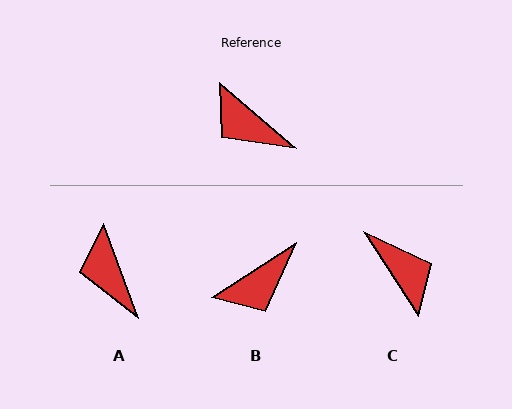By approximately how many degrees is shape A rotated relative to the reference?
Approximately 29 degrees clockwise.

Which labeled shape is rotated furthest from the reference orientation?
C, about 163 degrees away.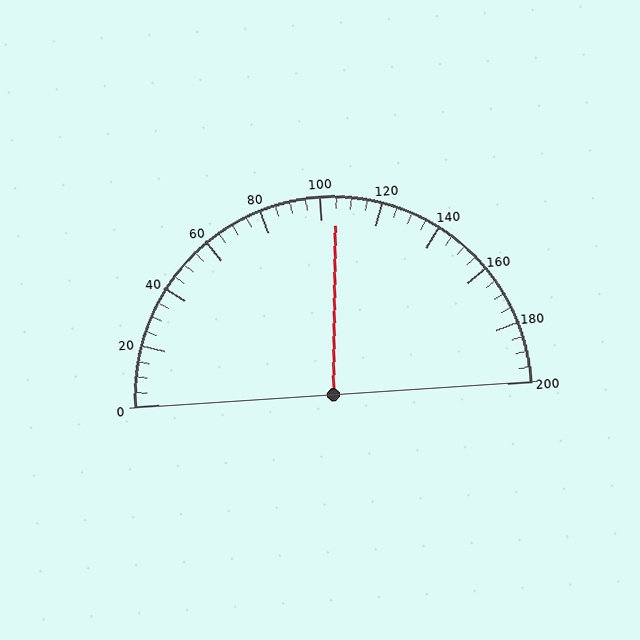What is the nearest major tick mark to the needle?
The nearest major tick mark is 100.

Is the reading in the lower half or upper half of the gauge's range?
The reading is in the upper half of the range (0 to 200).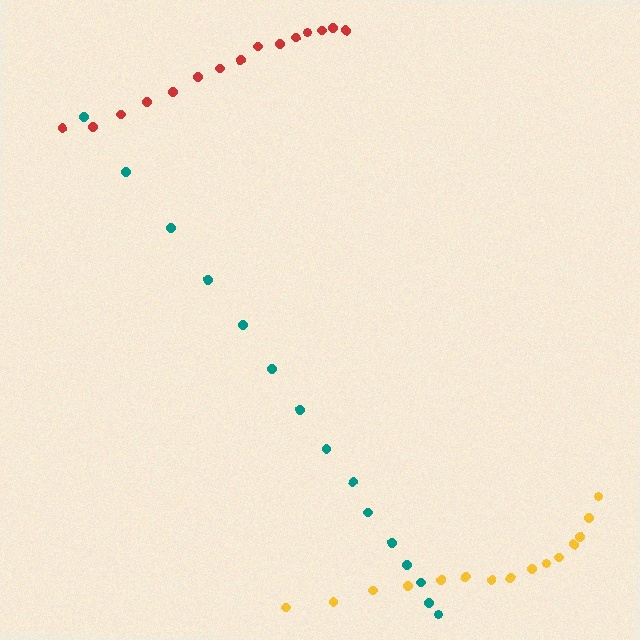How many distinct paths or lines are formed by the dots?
There are 3 distinct paths.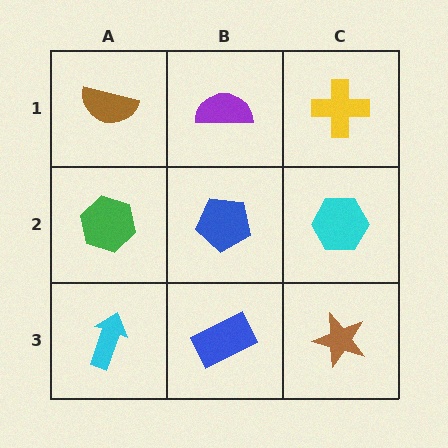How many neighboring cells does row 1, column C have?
2.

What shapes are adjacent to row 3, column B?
A blue pentagon (row 2, column B), a cyan arrow (row 3, column A), a brown star (row 3, column C).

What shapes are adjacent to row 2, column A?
A brown semicircle (row 1, column A), a cyan arrow (row 3, column A), a blue pentagon (row 2, column B).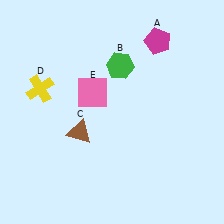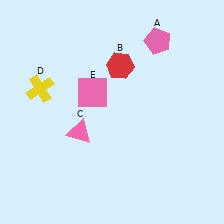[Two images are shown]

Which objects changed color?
A changed from magenta to pink. B changed from green to red. C changed from brown to pink.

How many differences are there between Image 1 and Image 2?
There are 3 differences between the two images.